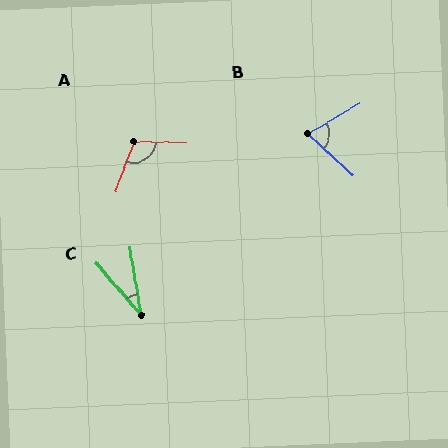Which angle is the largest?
A, at approximately 109 degrees.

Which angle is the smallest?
C, at approximately 31 degrees.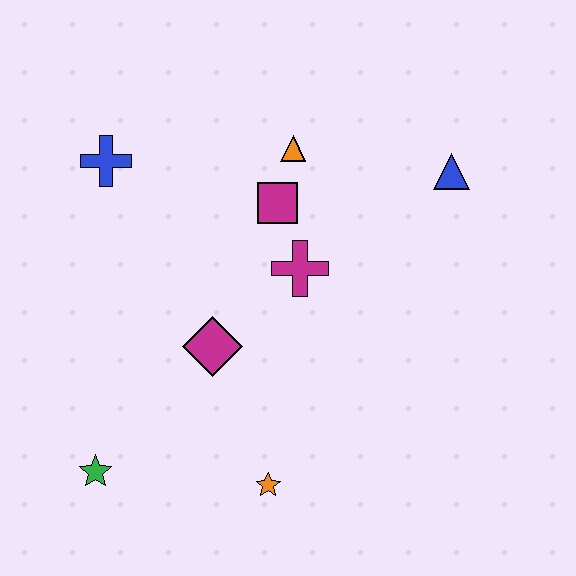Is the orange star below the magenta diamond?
Yes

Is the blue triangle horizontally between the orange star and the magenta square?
No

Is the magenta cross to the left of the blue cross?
No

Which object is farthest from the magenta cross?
The green star is farthest from the magenta cross.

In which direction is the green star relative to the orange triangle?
The green star is below the orange triangle.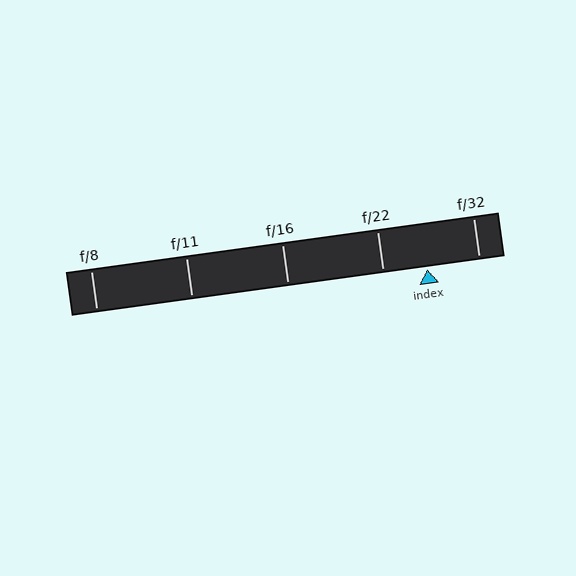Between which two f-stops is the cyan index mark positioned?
The index mark is between f/22 and f/32.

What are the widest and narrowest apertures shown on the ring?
The widest aperture shown is f/8 and the narrowest is f/32.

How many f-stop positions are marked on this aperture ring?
There are 5 f-stop positions marked.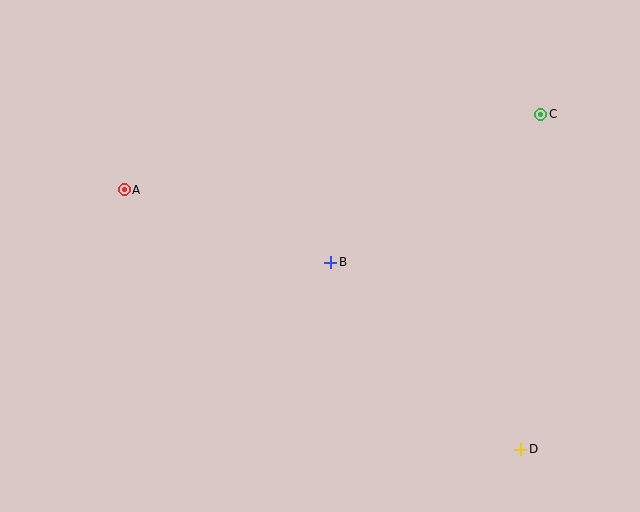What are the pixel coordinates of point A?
Point A is at (124, 190).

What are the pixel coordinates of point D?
Point D is at (521, 449).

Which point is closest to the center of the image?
Point B at (331, 262) is closest to the center.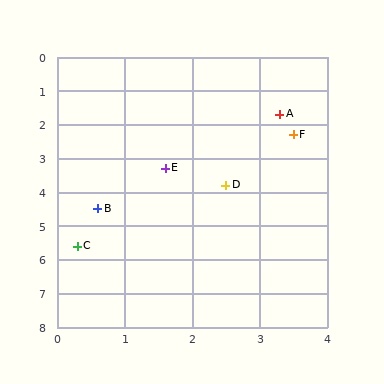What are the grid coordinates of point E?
Point E is at approximately (1.6, 3.3).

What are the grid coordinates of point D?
Point D is at approximately (2.5, 3.8).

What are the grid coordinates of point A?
Point A is at approximately (3.3, 1.7).